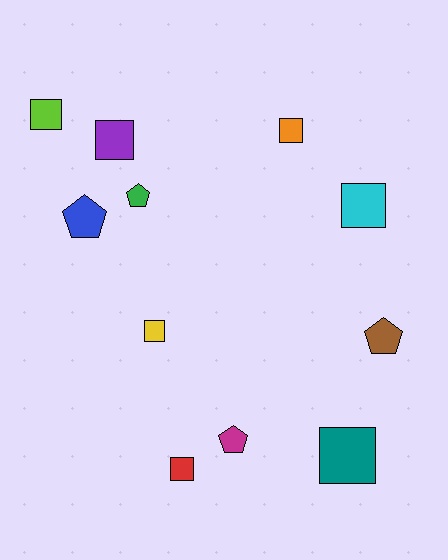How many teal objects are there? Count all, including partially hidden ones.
There is 1 teal object.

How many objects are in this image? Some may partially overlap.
There are 11 objects.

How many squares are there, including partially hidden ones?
There are 7 squares.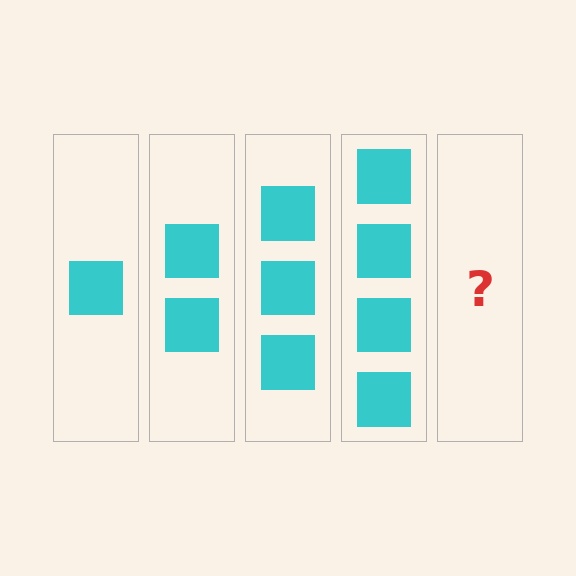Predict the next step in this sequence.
The next step is 5 squares.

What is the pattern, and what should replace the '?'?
The pattern is that each step adds one more square. The '?' should be 5 squares.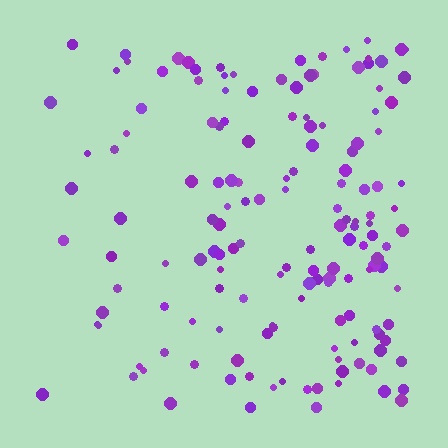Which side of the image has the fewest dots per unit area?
The left.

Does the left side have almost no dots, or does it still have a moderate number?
Still a moderate number, just noticeably fewer than the right.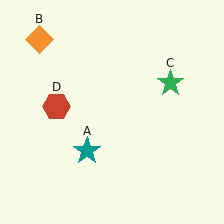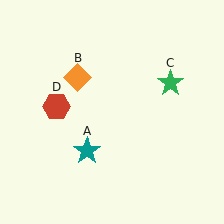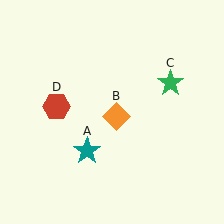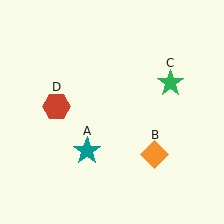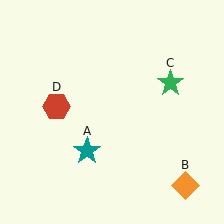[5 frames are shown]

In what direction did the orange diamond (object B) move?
The orange diamond (object B) moved down and to the right.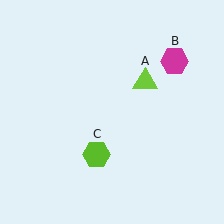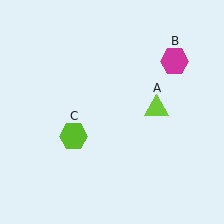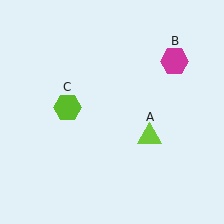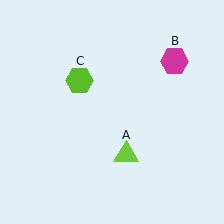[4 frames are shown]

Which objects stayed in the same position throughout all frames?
Magenta hexagon (object B) remained stationary.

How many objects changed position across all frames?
2 objects changed position: lime triangle (object A), lime hexagon (object C).